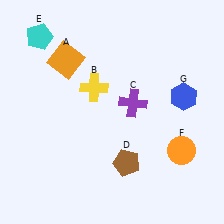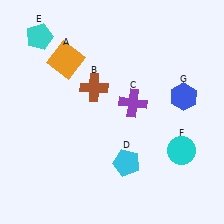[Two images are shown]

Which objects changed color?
B changed from yellow to brown. D changed from brown to cyan. F changed from orange to cyan.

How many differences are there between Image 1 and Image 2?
There are 3 differences between the two images.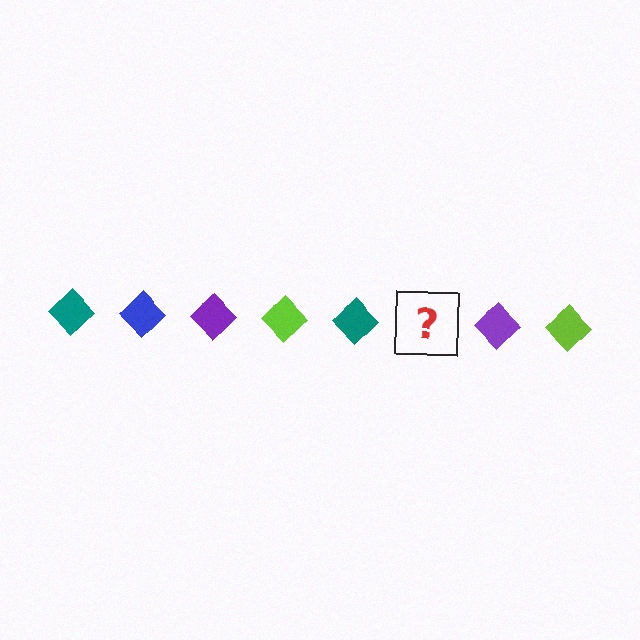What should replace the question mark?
The question mark should be replaced with a blue diamond.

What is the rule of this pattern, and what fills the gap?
The rule is that the pattern cycles through teal, blue, purple, lime diamonds. The gap should be filled with a blue diamond.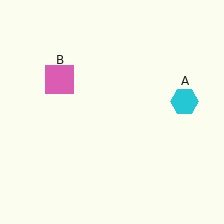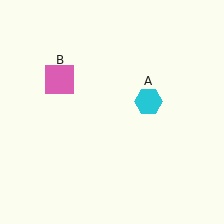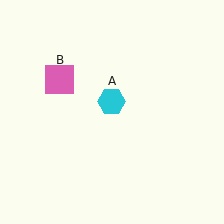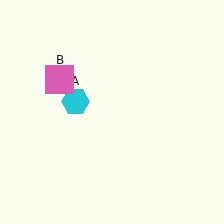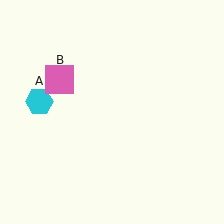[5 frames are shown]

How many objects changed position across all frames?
1 object changed position: cyan hexagon (object A).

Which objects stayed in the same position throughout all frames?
Pink square (object B) remained stationary.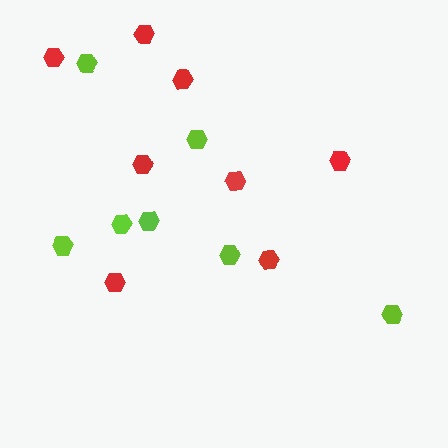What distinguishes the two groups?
There are 2 groups: one group of red hexagons (8) and one group of lime hexagons (7).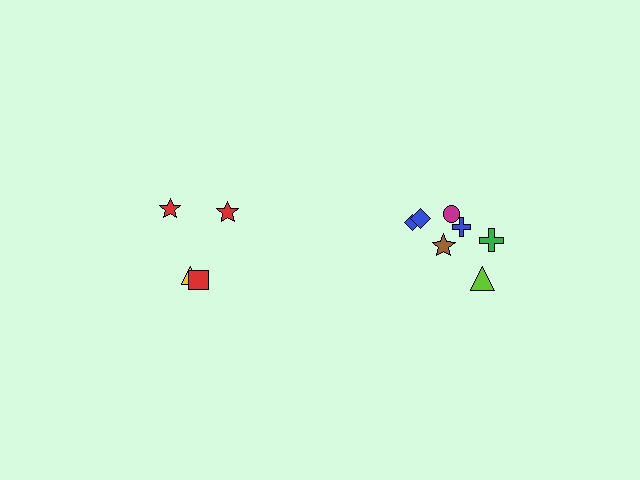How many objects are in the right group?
There are 7 objects.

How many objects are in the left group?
There are 4 objects.